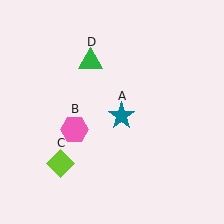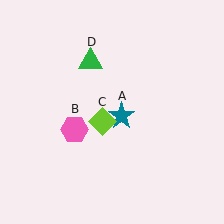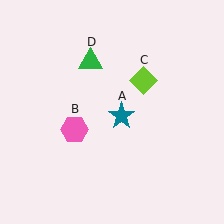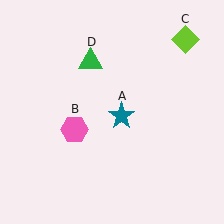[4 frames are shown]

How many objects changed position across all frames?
1 object changed position: lime diamond (object C).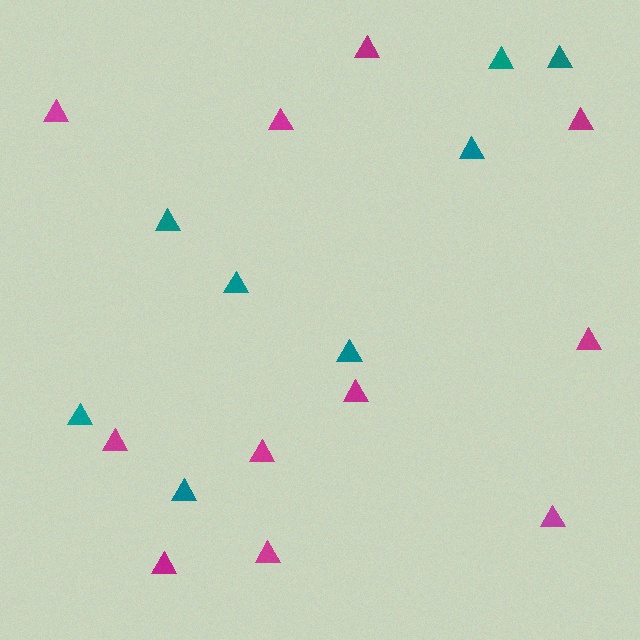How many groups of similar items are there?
There are 2 groups: one group of magenta triangles (11) and one group of teal triangles (8).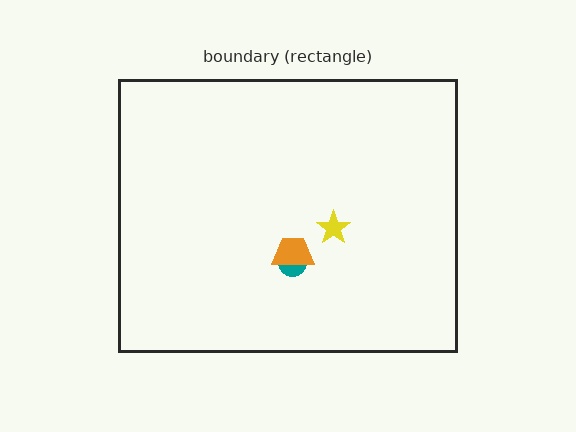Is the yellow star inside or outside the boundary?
Inside.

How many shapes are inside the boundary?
3 inside, 0 outside.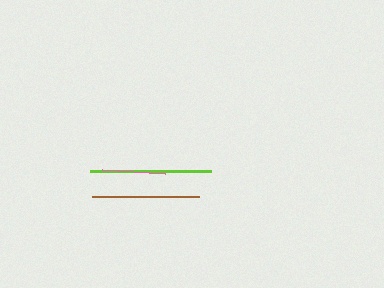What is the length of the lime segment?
The lime segment is approximately 121 pixels long.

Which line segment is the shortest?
The pink line is the shortest at approximately 64 pixels.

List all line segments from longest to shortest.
From longest to shortest: lime, brown, pink.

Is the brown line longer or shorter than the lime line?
The lime line is longer than the brown line.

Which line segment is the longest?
The lime line is the longest at approximately 121 pixels.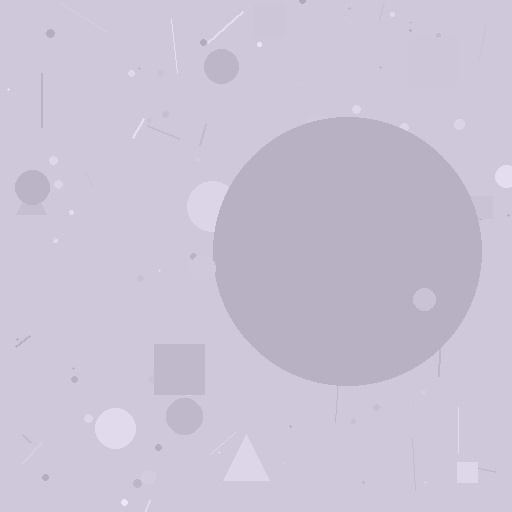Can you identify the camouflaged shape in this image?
The camouflaged shape is a circle.